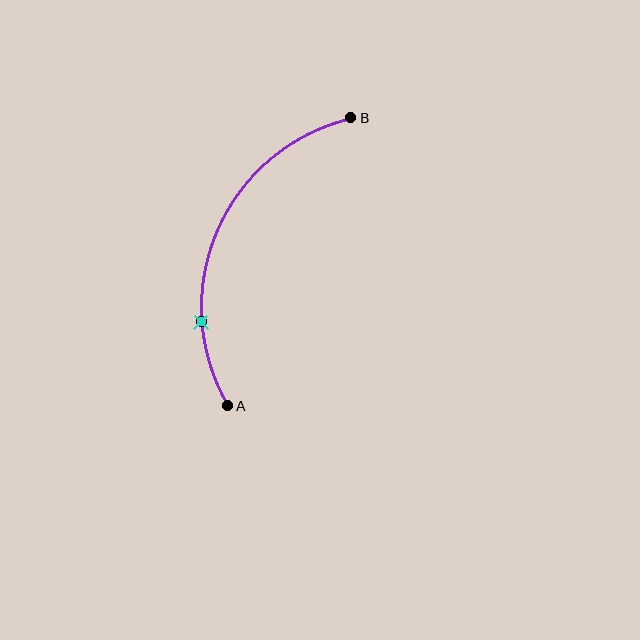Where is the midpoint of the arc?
The arc midpoint is the point on the curve farthest from the straight line joining A and B. It sits to the left of that line.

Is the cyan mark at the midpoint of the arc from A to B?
No. The cyan mark lies on the arc but is closer to endpoint A. The arc midpoint would be at the point on the curve equidistant along the arc from both A and B.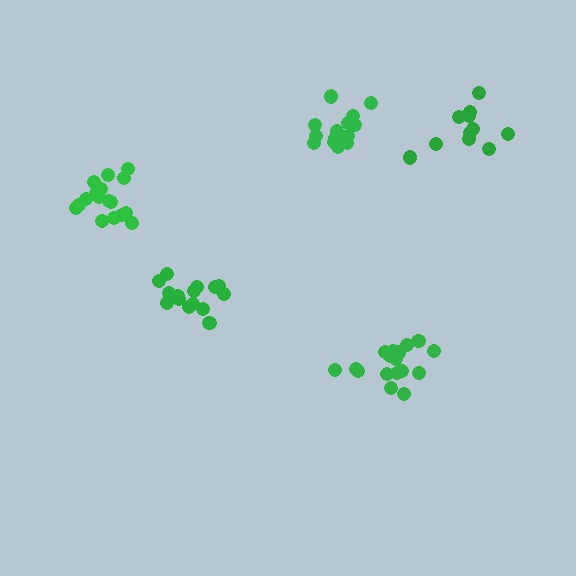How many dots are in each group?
Group 1: 11 dots, Group 2: 17 dots, Group 3: 15 dots, Group 4: 17 dots, Group 5: 17 dots (77 total).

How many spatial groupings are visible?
There are 5 spatial groupings.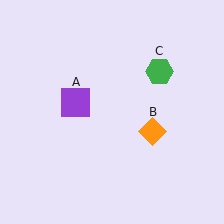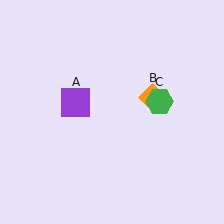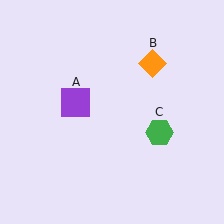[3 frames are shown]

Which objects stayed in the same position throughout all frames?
Purple square (object A) remained stationary.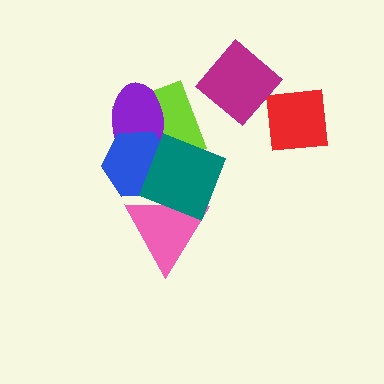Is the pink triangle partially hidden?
Yes, it is partially covered by another shape.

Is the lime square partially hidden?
Yes, it is partially covered by another shape.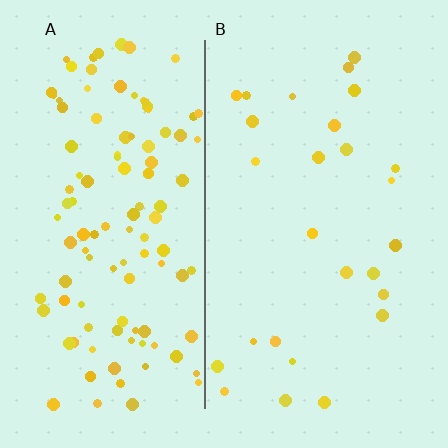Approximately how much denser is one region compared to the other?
Approximately 4.3× — region A over region B.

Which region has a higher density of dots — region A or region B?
A (the left).